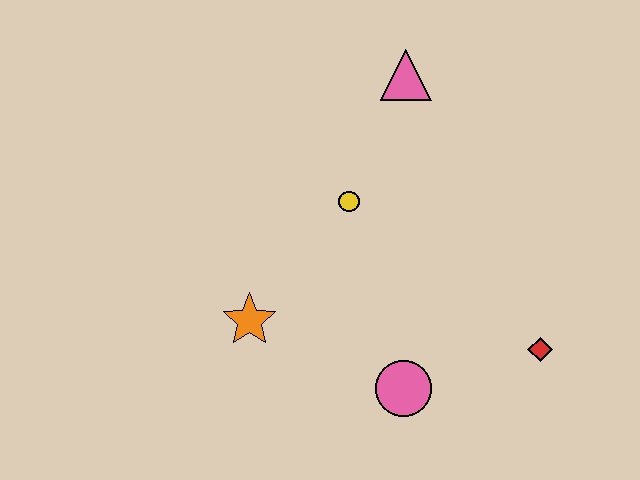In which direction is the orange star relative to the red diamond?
The orange star is to the left of the red diamond.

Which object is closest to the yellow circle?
The pink triangle is closest to the yellow circle.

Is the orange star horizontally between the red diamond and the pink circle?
No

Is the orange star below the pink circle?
No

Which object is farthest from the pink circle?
The pink triangle is farthest from the pink circle.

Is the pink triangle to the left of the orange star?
No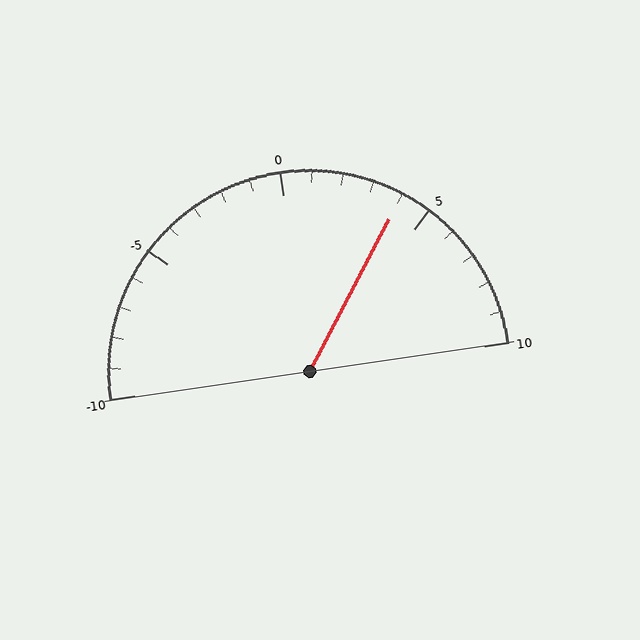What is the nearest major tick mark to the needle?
The nearest major tick mark is 5.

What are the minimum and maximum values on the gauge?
The gauge ranges from -10 to 10.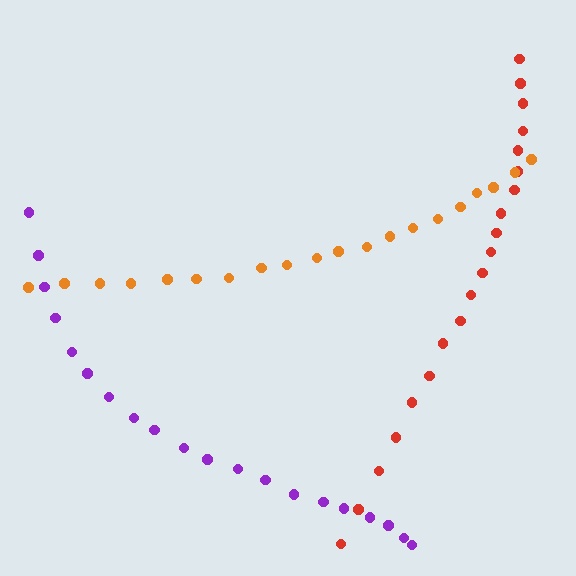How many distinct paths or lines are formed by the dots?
There are 3 distinct paths.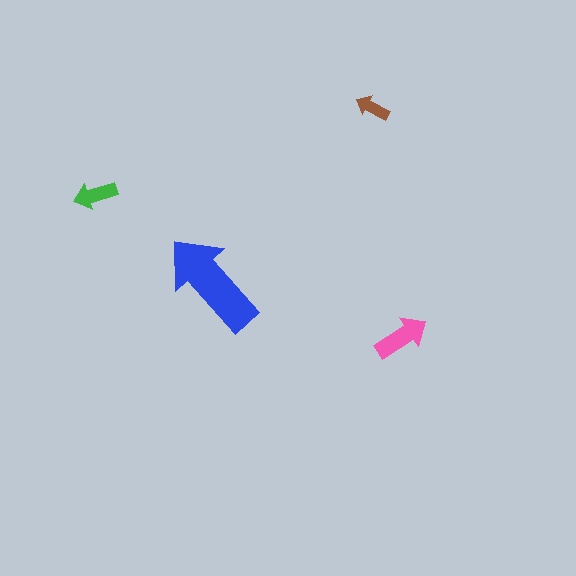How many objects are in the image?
There are 4 objects in the image.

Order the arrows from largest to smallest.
the blue one, the pink one, the green one, the brown one.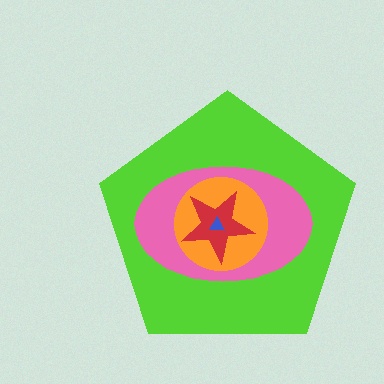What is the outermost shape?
The lime pentagon.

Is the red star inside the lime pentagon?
Yes.